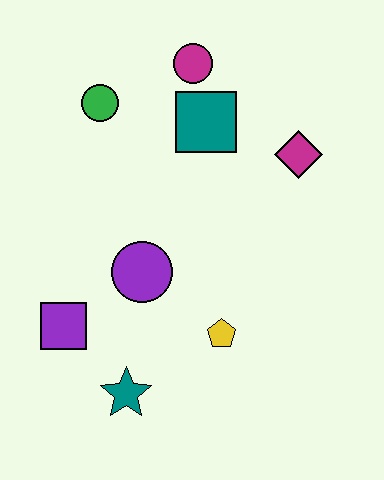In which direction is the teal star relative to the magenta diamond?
The teal star is below the magenta diamond.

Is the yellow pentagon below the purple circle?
Yes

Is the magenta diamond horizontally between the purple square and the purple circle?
No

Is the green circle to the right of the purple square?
Yes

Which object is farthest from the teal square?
The teal star is farthest from the teal square.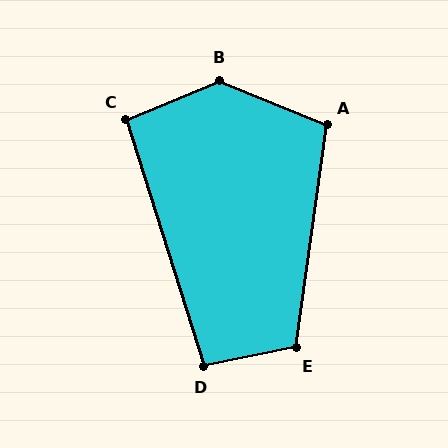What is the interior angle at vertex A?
Approximately 104 degrees (obtuse).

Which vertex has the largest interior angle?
B, at approximately 135 degrees.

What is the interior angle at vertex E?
Approximately 109 degrees (obtuse).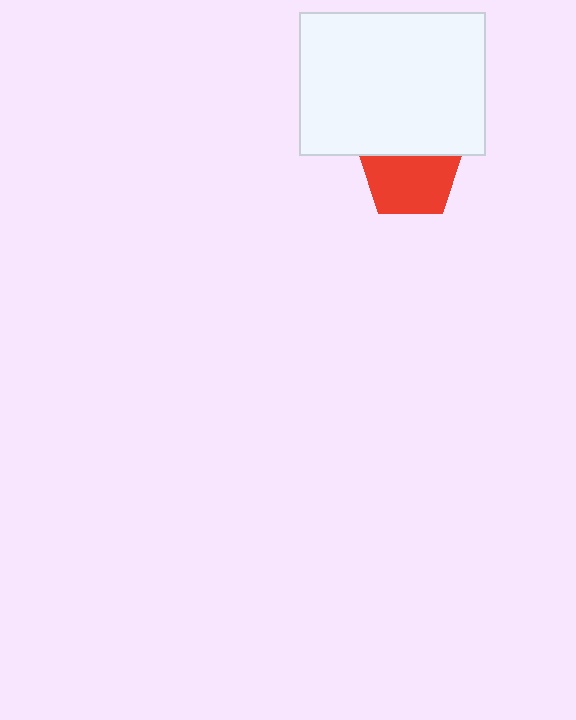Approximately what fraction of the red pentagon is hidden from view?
Roughly 32% of the red pentagon is hidden behind the white rectangle.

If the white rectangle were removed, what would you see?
You would see the complete red pentagon.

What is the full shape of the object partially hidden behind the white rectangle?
The partially hidden object is a red pentagon.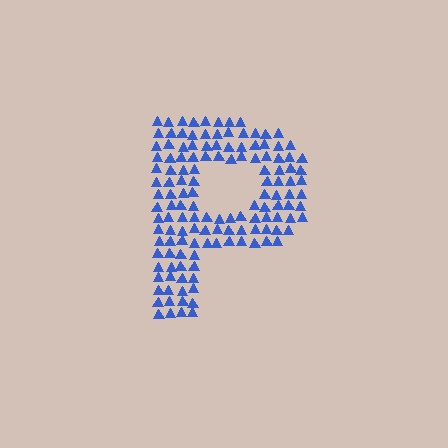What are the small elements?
The small elements are triangles.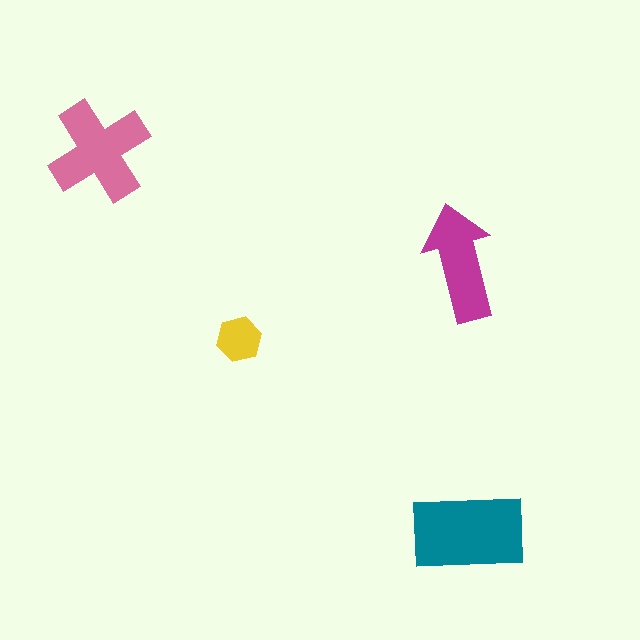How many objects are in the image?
There are 4 objects in the image.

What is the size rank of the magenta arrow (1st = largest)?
3rd.